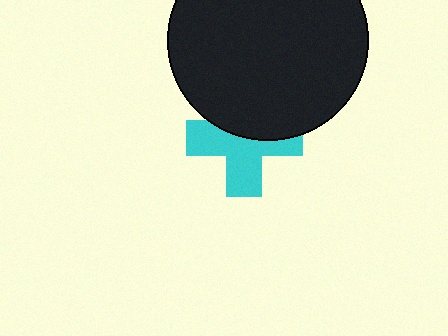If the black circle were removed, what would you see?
You would see the complete cyan cross.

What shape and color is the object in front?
The object in front is a black circle.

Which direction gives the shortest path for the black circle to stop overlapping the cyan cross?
Moving up gives the shortest separation.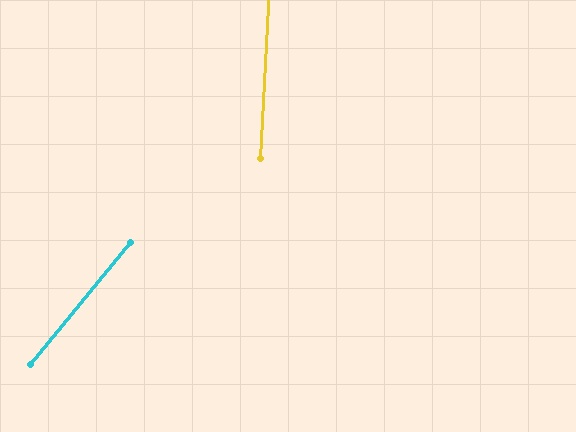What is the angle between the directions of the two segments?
Approximately 36 degrees.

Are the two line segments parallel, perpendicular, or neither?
Neither parallel nor perpendicular — they differ by about 36°.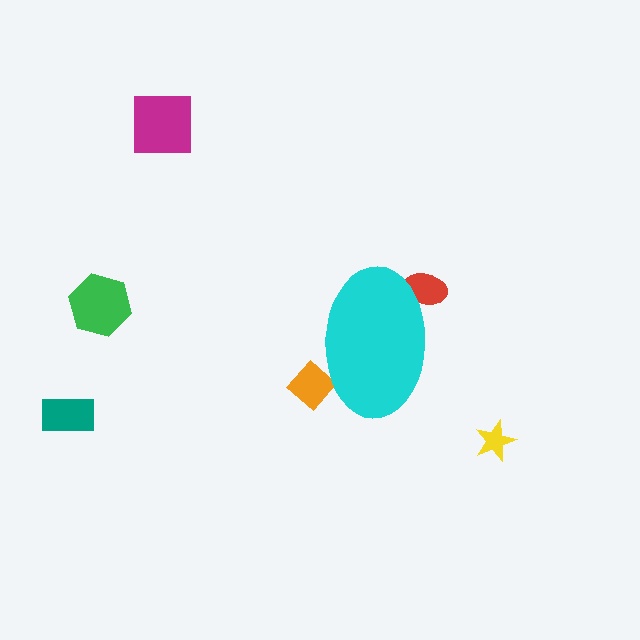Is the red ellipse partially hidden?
Yes, the red ellipse is partially hidden behind the cyan ellipse.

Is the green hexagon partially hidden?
No, the green hexagon is fully visible.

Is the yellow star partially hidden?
No, the yellow star is fully visible.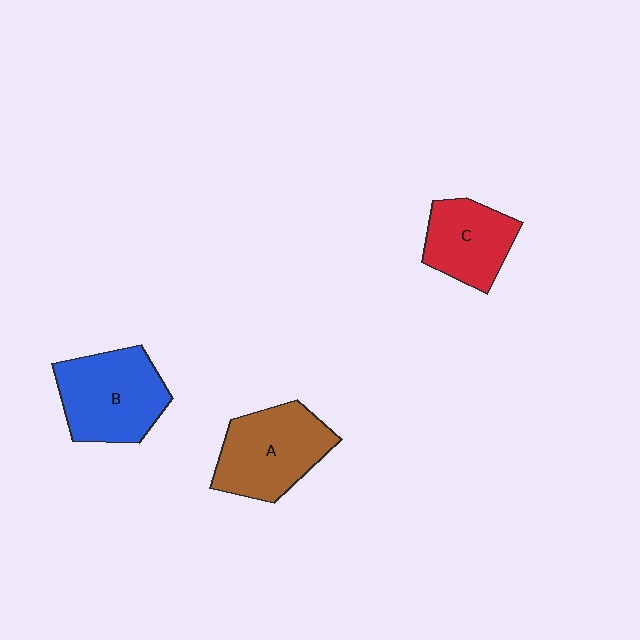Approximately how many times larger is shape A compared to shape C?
Approximately 1.3 times.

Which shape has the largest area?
Shape B (blue).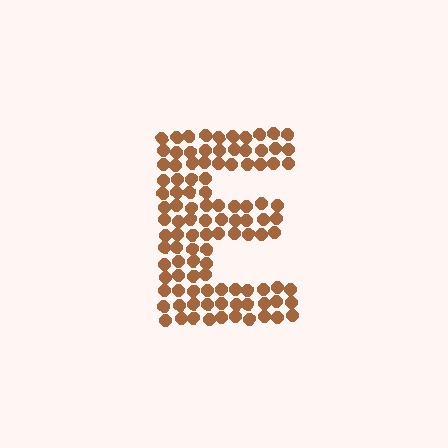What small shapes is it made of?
It is made of small circles.